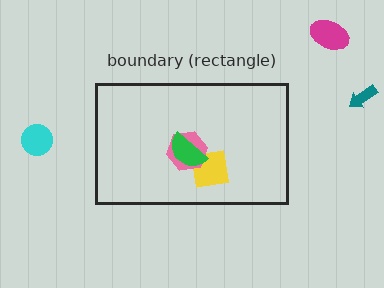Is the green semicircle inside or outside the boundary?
Inside.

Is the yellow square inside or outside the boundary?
Inside.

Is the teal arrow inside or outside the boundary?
Outside.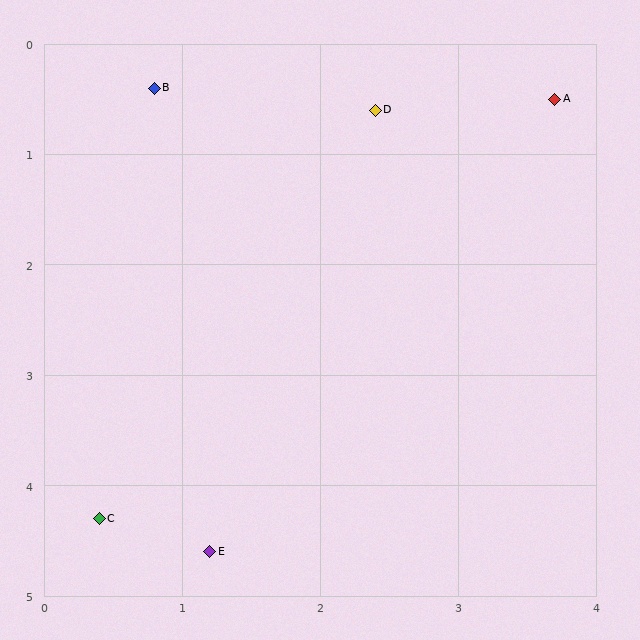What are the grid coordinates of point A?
Point A is at approximately (3.7, 0.5).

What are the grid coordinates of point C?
Point C is at approximately (0.4, 4.3).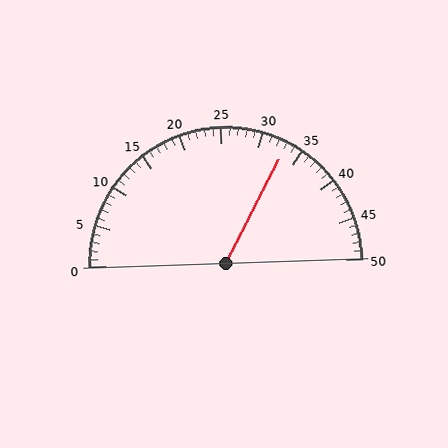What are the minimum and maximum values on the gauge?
The gauge ranges from 0 to 50.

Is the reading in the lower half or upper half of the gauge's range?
The reading is in the upper half of the range (0 to 50).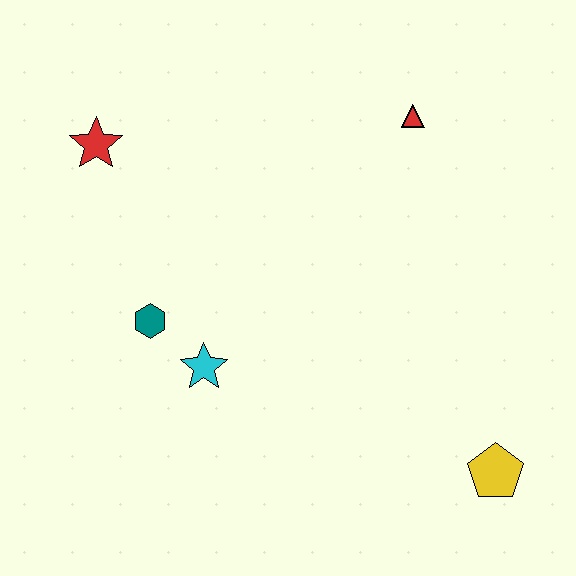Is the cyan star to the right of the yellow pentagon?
No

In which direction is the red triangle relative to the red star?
The red triangle is to the right of the red star.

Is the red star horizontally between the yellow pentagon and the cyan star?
No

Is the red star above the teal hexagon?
Yes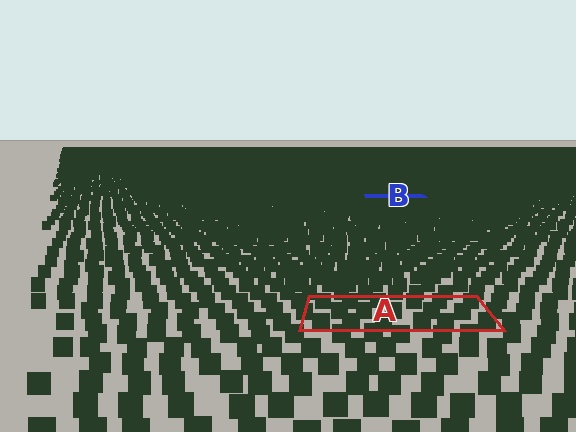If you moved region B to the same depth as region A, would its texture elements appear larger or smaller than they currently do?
They would appear larger. At a closer depth, the same texture elements are projected at a bigger on-screen size.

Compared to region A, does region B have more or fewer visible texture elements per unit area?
Region B has more texture elements per unit area — they are packed more densely because it is farther away.